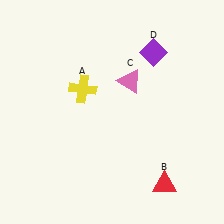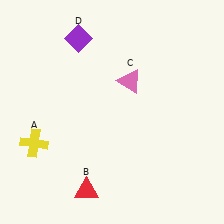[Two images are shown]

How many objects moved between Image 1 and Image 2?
3 objects moved between the two images.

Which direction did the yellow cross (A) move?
The yellow cross (A) moved down.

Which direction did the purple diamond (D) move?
The purple diamond (D) moved left.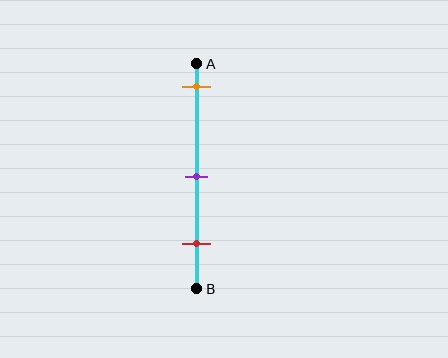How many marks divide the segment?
There are 3 marks dividing the segment.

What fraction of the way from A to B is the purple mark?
The purple mark is approximately 50% (0.5) of the way from A to B.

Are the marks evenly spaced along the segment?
Yes, the marks are approximately evenly spaced.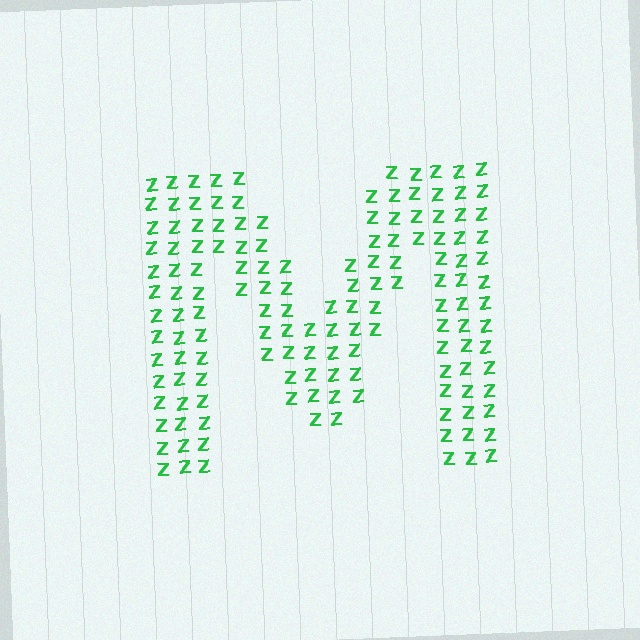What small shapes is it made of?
It is made of small letter Z's.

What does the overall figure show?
The overall figure shows the letter M.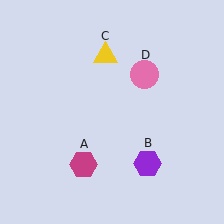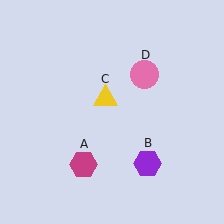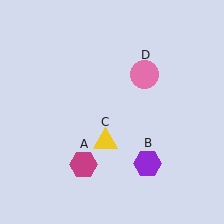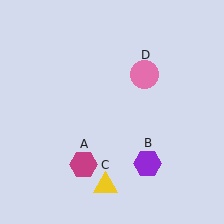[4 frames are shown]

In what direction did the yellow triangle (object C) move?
The yellow triangle (object C) moved down.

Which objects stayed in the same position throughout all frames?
Magenta hexagon (object A) and purple hexagon (object B) and pink circle (object D) remained stationary.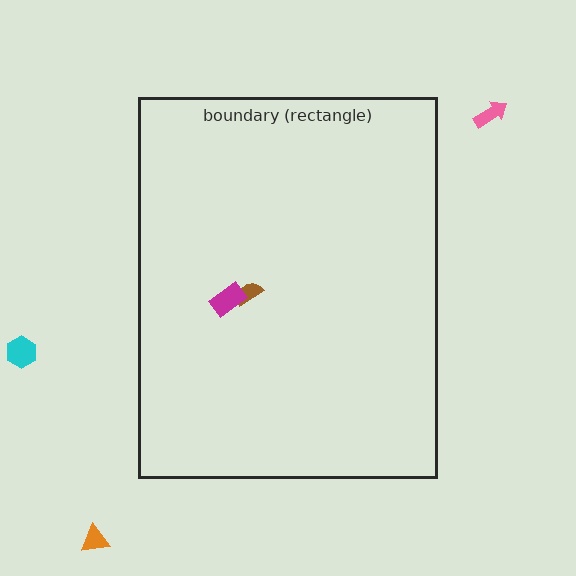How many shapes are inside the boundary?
2 inside, 3 outside.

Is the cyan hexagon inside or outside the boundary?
Outside.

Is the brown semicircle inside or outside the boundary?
Inside.